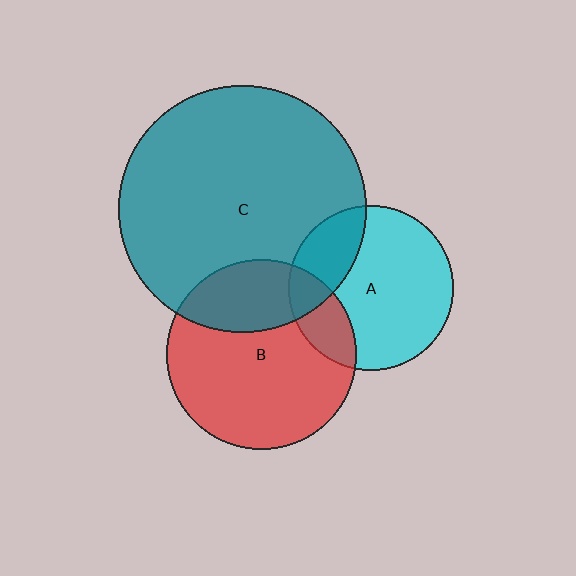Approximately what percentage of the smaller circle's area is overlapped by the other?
Approximately 25%.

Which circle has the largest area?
Circle C (teal).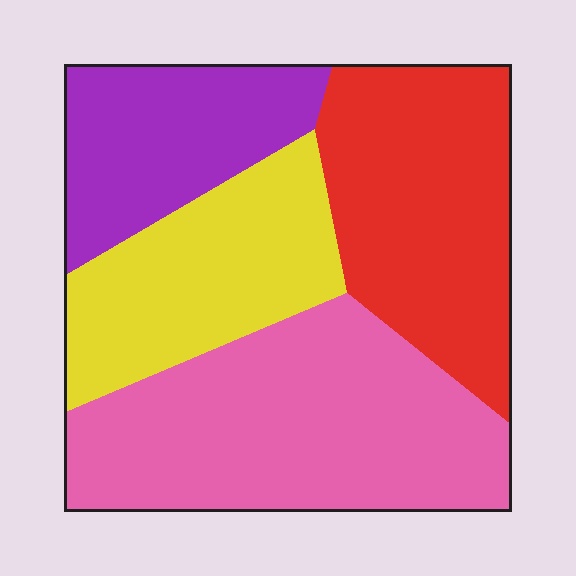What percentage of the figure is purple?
Purple takes up about one sixth (1/6) of the figure.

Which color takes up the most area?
Pink, at roughly 35%.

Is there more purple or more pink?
Pink.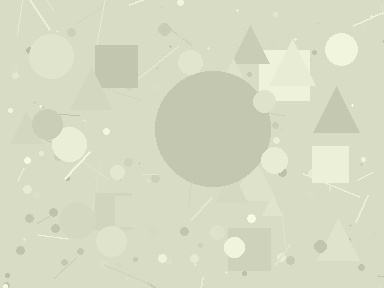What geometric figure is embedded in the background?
A circle is embedded in the background.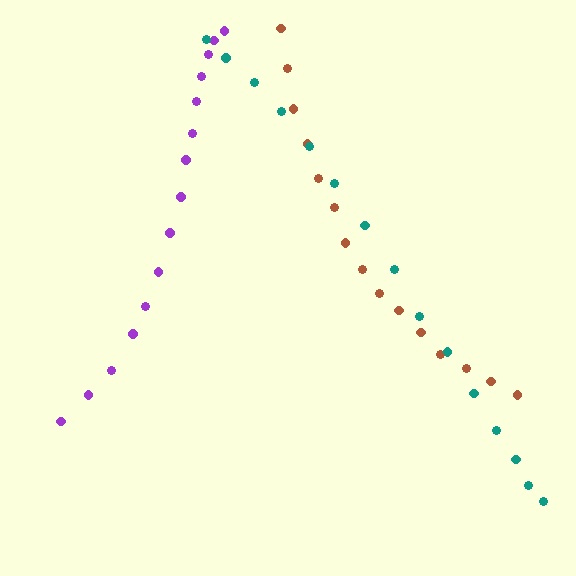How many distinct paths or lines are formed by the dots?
There are 3 distinct paths.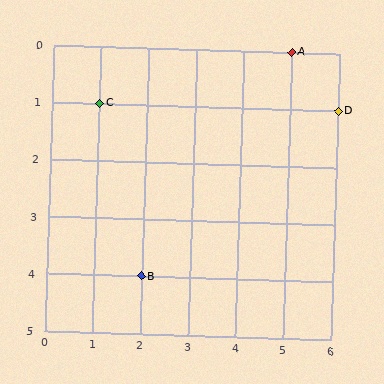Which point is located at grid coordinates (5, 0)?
Point A is at (5, 0).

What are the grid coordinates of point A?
Point A is at grid coordinates (5, 0).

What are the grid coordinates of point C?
Point C is at grid coordinates (1, 1).